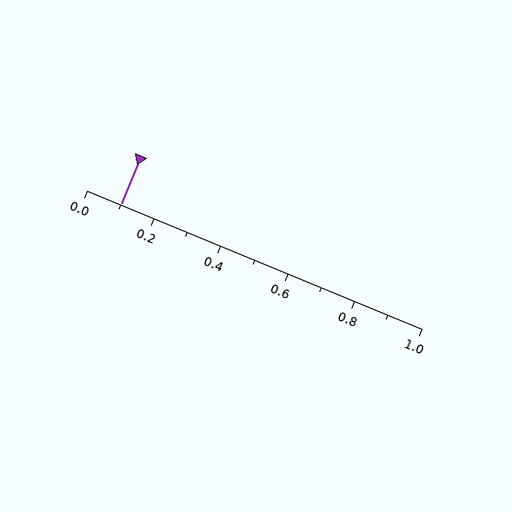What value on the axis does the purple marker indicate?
The marker indicates approximately 0.1.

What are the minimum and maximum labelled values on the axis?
The axis runs from 0.0 to 1.0.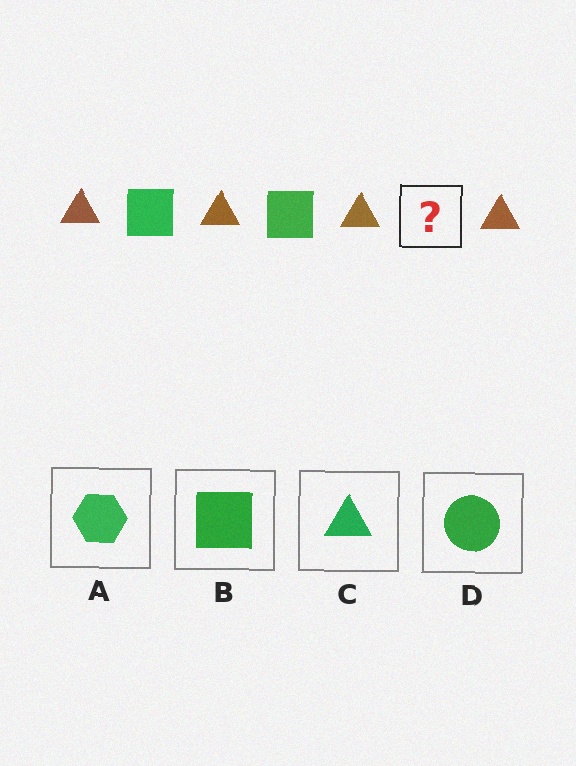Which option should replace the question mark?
Option B.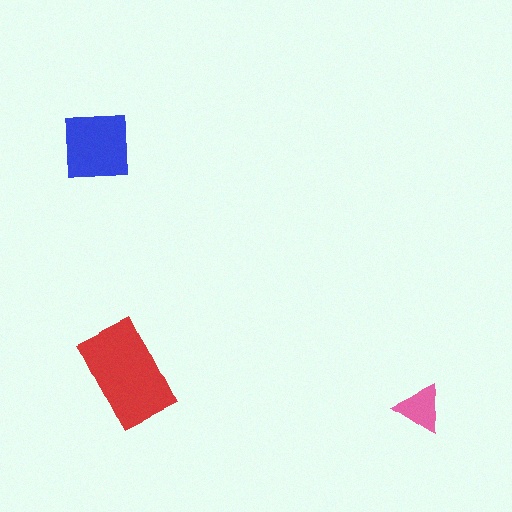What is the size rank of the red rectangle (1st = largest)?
1st.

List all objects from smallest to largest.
The pink triangle, the blue square, the red rectangle.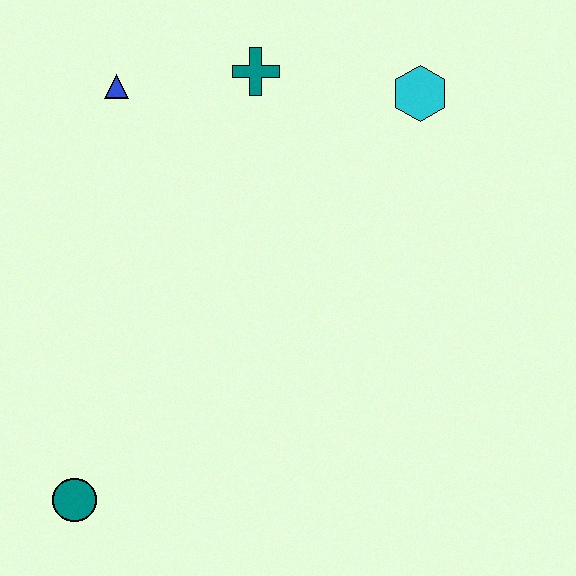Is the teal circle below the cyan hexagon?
Yes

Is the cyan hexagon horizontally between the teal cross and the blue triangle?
No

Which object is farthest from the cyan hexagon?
The teal circle is farthest from the cyan hexagon.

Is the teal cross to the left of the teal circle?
No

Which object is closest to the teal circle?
The blue triangle is closest to the teal circle.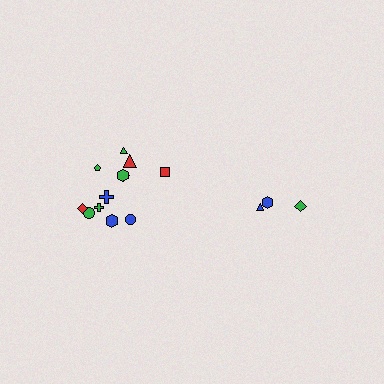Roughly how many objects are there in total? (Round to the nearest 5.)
Roughly 15 objects in total.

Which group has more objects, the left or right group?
The left group.